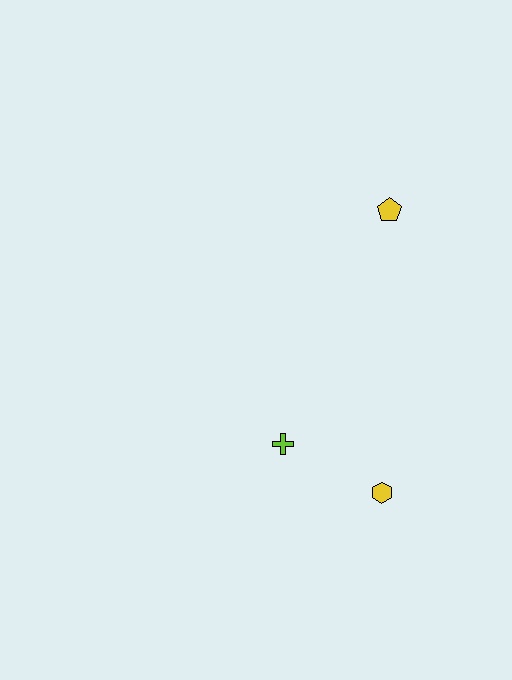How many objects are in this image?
There are 3 objects.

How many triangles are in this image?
There are no triangles.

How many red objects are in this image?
There are no red objects.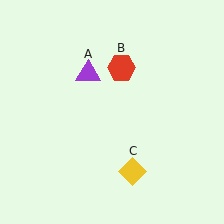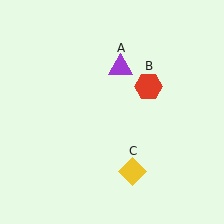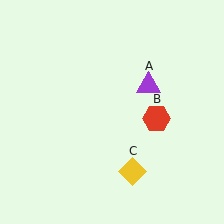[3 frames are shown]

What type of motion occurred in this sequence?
The purple triangle (object A), red hexagon (object B) rotated clockwise around the center of the scene.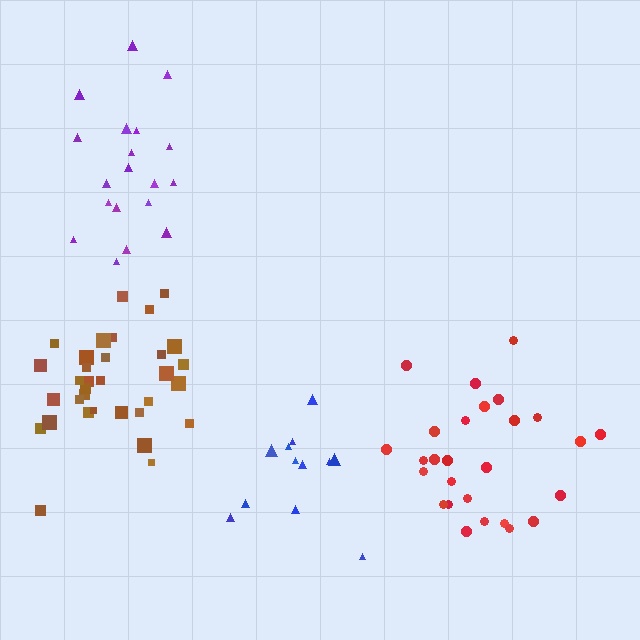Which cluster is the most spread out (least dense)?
Blue.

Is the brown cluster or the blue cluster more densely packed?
Brown.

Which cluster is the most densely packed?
Brown.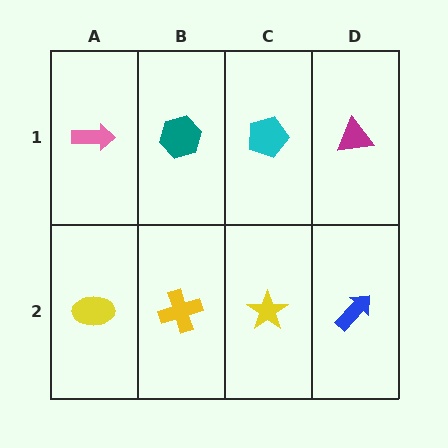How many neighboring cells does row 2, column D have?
2.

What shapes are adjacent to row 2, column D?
A magenta triangle (row 1, column D), a yellow star (row 2, column C).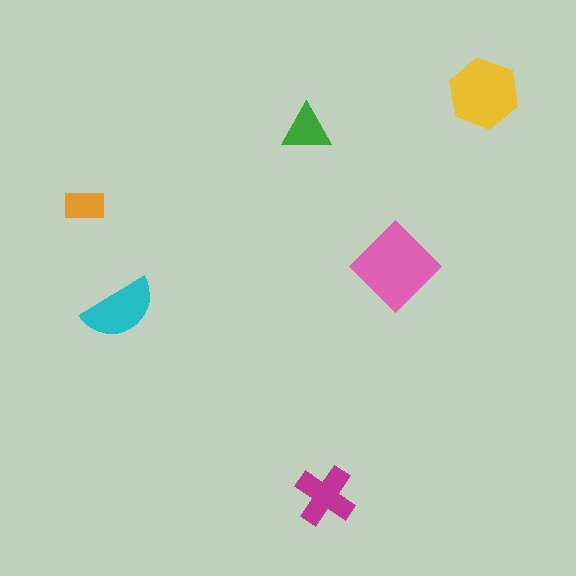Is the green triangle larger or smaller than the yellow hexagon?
Smaller.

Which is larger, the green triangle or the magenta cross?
The magenta cross.